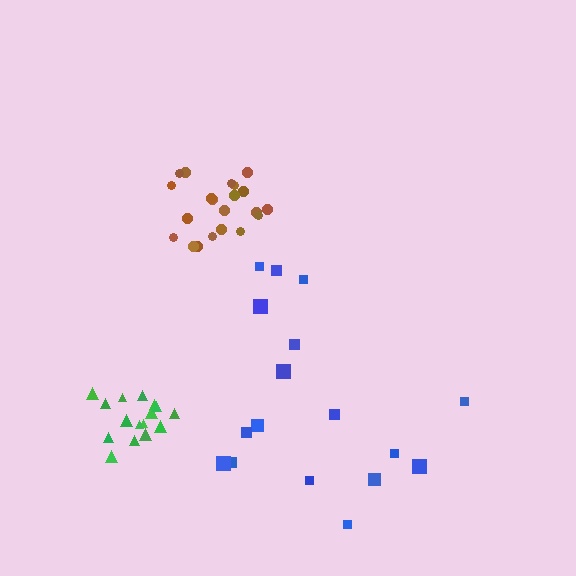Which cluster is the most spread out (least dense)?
Blue.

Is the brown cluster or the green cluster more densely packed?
Green.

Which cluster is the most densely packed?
Green.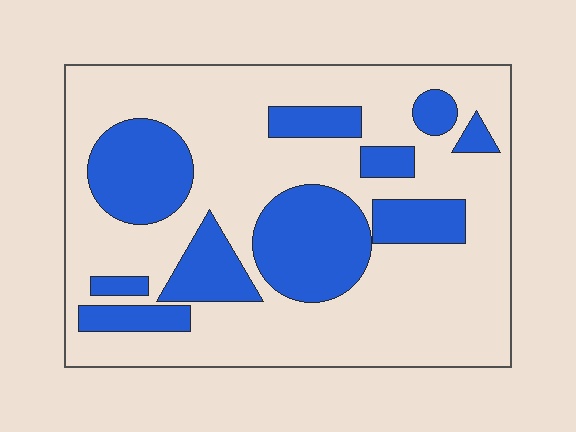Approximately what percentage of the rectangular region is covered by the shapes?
Approximately 30%.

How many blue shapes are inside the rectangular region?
10.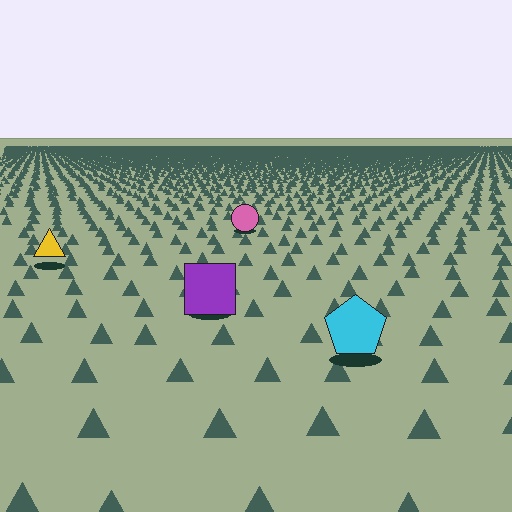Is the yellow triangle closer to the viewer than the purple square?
No. The purple square is closer — you can tell from the texture gradient: the ground texture is coarser near it.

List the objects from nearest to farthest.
From nearest to farthest: the cyan pentagon, the purple square, the yellow triangle, the pink circle.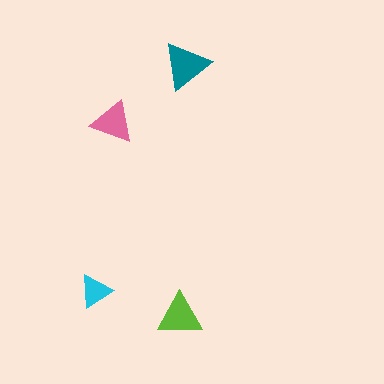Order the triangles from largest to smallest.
the teal one, the lime one, the pink one, the cyan one.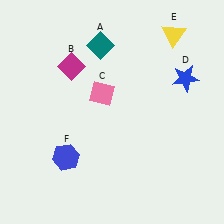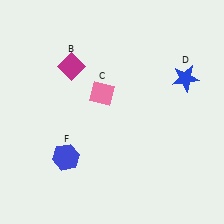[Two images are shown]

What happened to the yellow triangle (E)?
The yellow triangle (E) was removed in Image 2. It was in the top-right area of Image 1.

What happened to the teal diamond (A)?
The teal diamond (A) was removed in Image 2. It was in the top-left area of Image 1.